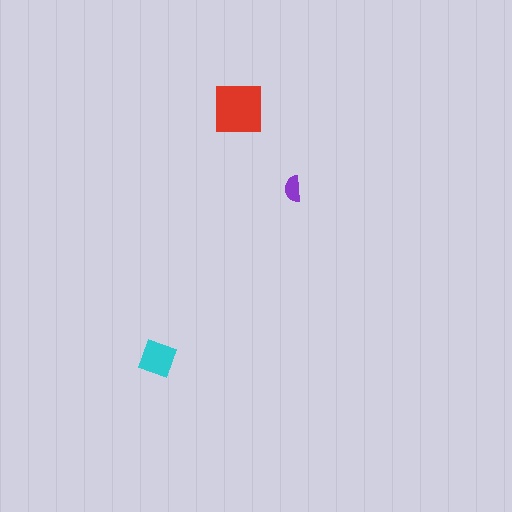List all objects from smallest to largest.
The purple semicircle, the cyan diamond, the red square.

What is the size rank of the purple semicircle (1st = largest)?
3rd.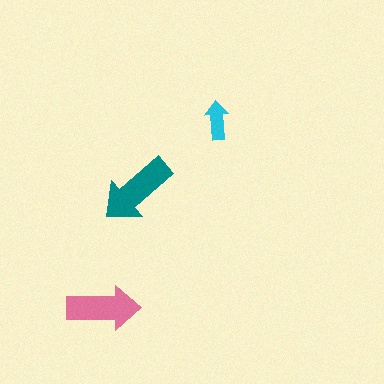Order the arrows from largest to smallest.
the teal one, the pink one, the cyan one.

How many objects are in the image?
There are 3 objects in the image.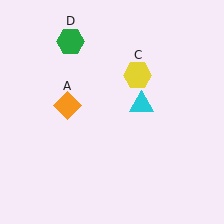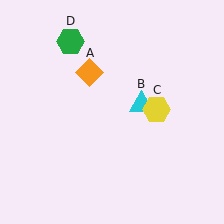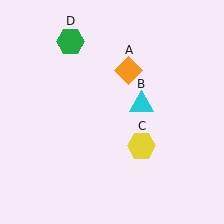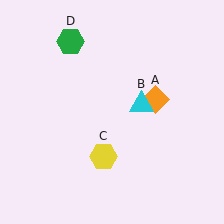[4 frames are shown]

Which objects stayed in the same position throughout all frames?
Cyan triangle (object B) and green hexagon (object D) remained stationary.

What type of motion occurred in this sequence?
The orange diamond (object A), yellow hexagon (object C) rotated clockwise around the center of the scene.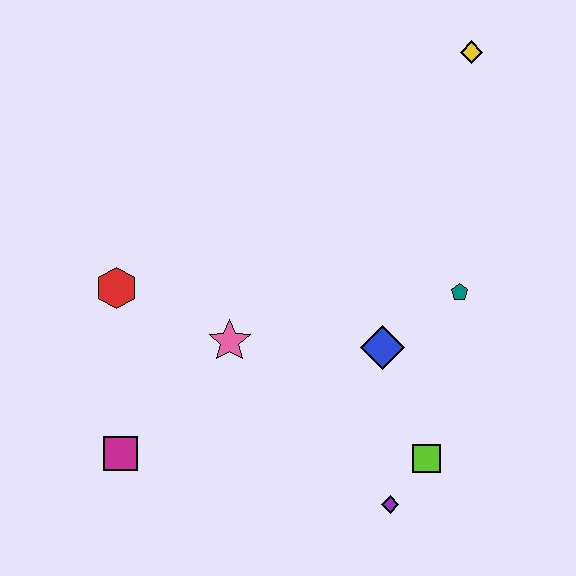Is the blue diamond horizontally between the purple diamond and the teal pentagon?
No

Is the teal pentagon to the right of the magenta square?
Yes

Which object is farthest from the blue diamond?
The yellow diamond is farthest from the blue diamond.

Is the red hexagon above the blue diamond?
Yes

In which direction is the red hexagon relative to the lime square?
The red hexagon is to the left of the lime square.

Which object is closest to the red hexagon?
The pink star is closest to the red hexagon.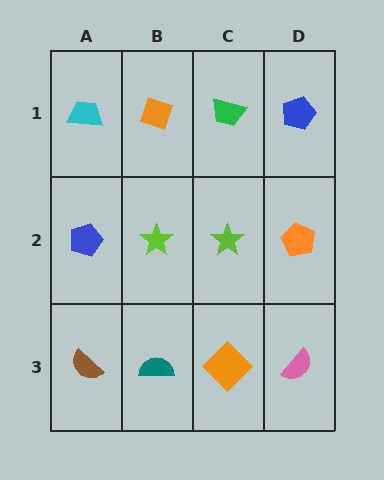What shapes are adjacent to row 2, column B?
An orange diamond (row 1, column B), a teal semicircle (row 3, column B), a blue pentagon (row 2, column A), a lime star (row 2, column C).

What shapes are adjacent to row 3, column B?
A lime star (row 2, column B), a brown semicircle (row 3, column A), an orange diamond (row 3, column C).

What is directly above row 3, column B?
A lime star.